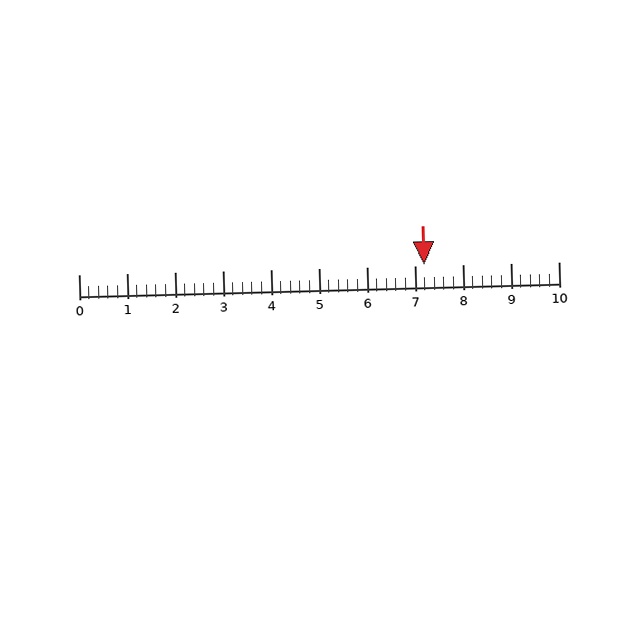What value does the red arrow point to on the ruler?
The red arrow points to approximately 7.2.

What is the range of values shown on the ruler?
The ruler shows values from 0 to 10.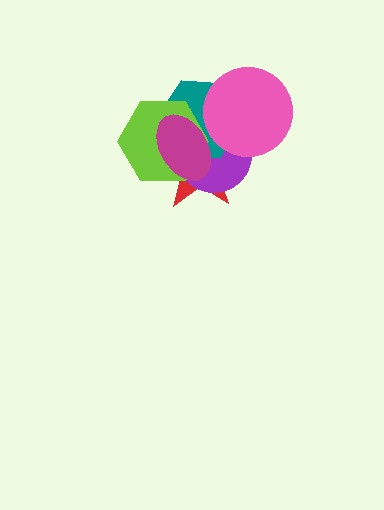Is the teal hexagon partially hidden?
Yes, it is partially covered by another shape.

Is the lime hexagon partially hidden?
Yes, it is partially covered by another shape.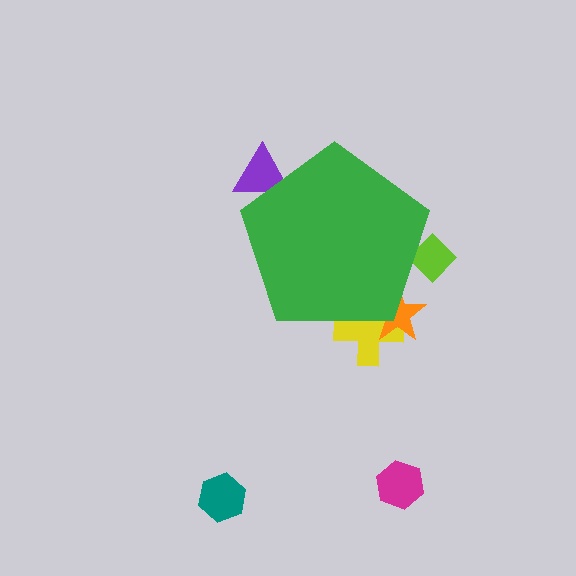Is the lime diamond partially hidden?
Yes, the lime diamond is partially hidden behind the green pentagon.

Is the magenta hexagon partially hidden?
No, the magenta hexagon is fully visible.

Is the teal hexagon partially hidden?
No, the teal hexagon is fully visible.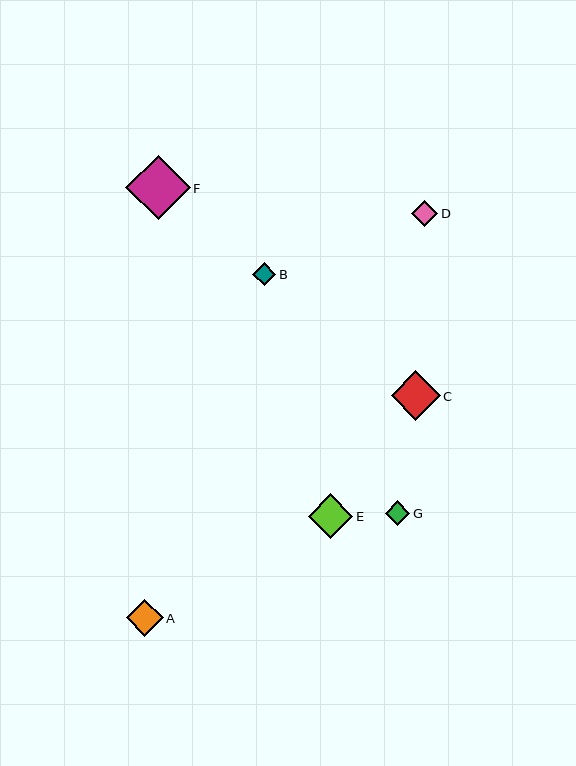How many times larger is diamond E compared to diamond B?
Diamond E is approximately 2.0 times the size of diamond B.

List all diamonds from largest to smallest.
From largest to smallest: F, C, E, A, D, G, B.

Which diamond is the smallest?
Diamond B is the smallest with a size of approximately 23 pixels.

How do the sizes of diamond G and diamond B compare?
Diamond G and diamond B are approximately the same size.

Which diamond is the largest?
Diamond F is the largest with a size of approximately 64 pixels.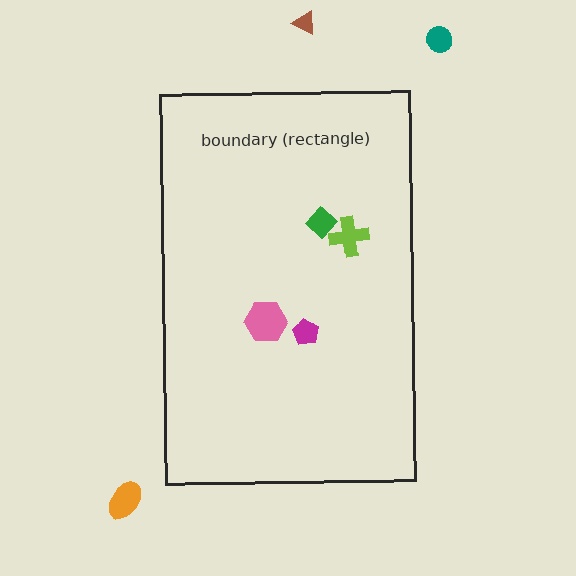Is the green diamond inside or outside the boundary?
Inside.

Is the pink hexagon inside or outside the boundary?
Inside.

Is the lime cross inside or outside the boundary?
Inside.